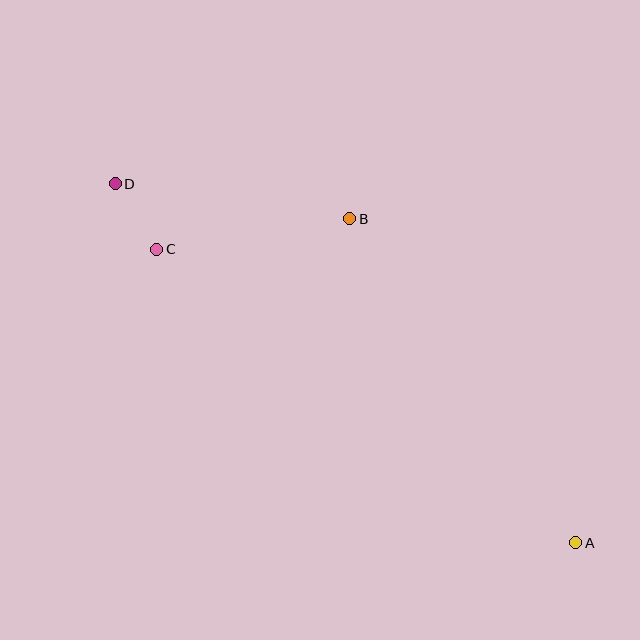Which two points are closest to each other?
Points C and D are closest to each other.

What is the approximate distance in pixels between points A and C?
The distance between A and C is approximately 512 pixels.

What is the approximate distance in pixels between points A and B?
The distance between A and B is approximately 395 pixels.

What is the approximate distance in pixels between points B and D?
The distance between B and D is approximately 237 pixels.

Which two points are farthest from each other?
Points A and D are farthest from each other.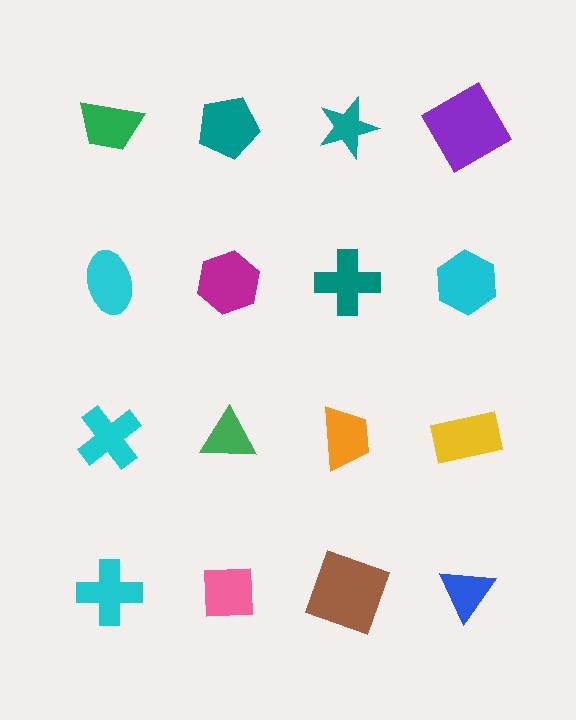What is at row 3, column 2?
A green triangle.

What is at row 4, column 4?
A blue triangle.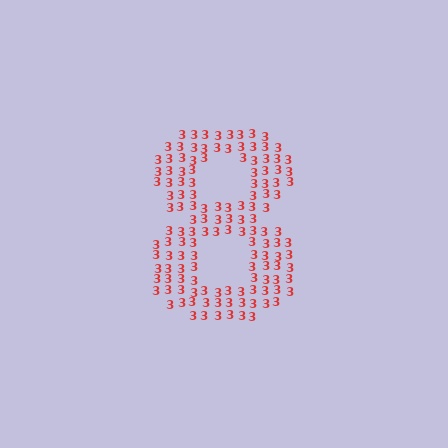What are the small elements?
The small elements are digit 3's.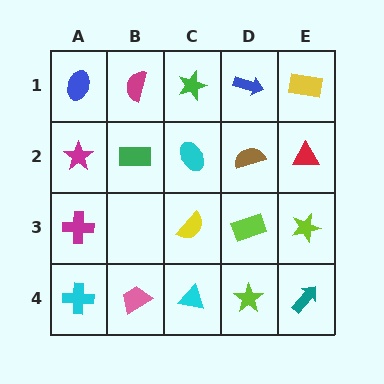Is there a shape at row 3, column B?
No, that cell is empty.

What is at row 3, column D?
A lime rectangle.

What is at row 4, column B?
A pink trapezoid.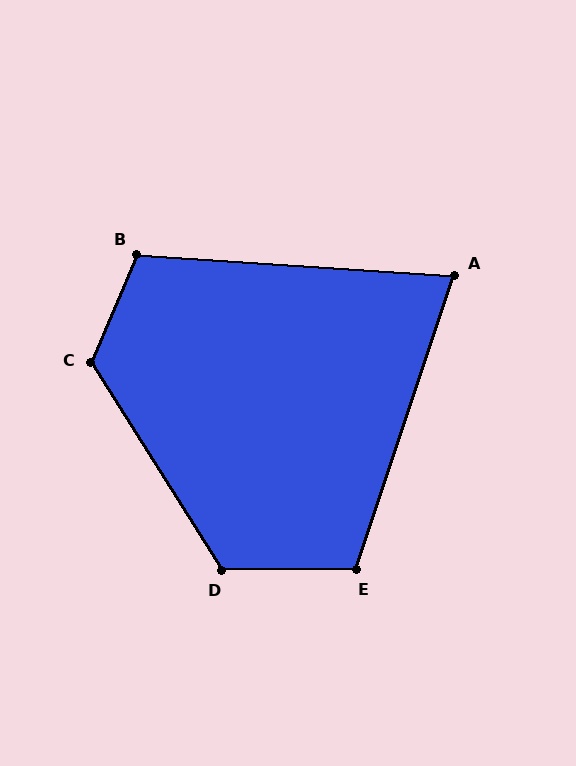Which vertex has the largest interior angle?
C, at approximately 125 degrees.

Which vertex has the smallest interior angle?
A, at approximately 75 degrees.